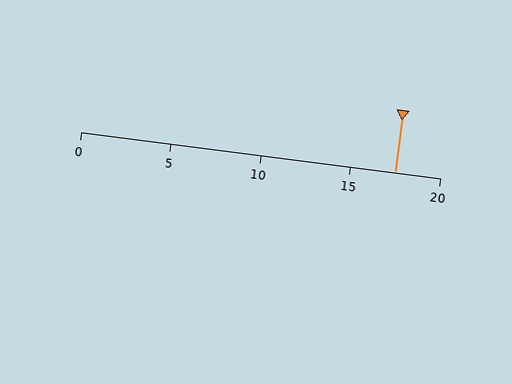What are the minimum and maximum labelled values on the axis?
The axis runs from 0 to 20.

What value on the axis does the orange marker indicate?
The marker indicates approximately 17.5.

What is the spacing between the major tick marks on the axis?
The major ticks are spaced 5 apart.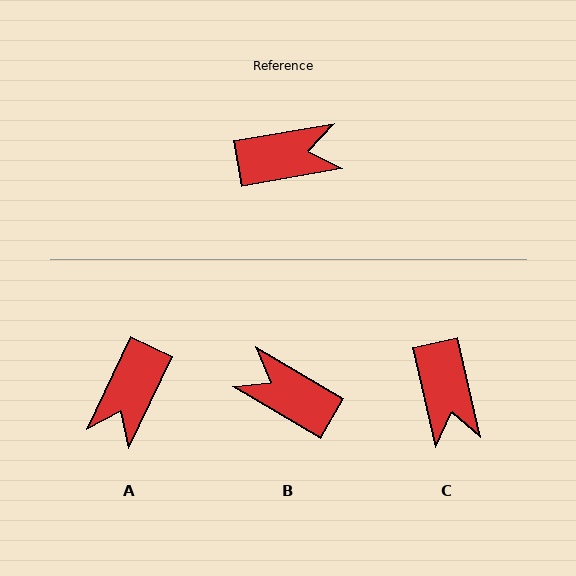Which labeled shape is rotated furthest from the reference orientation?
B, about 139 degrees away.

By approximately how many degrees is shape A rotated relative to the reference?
Approximately 125 degrees clockwise.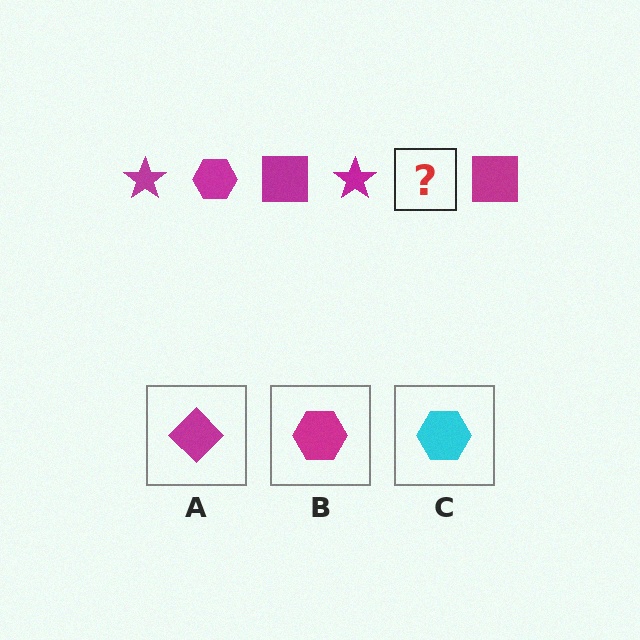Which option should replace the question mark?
Option B.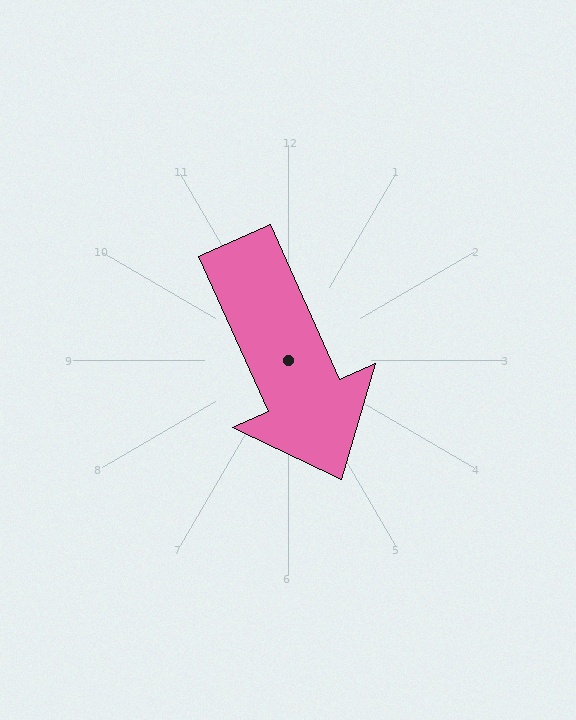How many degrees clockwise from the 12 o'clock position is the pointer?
Approximately 156 degrees.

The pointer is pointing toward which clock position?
Roughly 5 o'clock.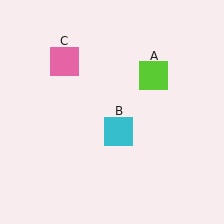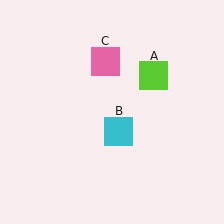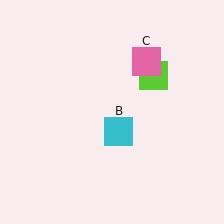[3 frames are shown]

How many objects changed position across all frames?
1 object changed position: pink square (object C).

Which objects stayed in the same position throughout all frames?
Lime square (object A) and cyan square (object B) remained stationary.